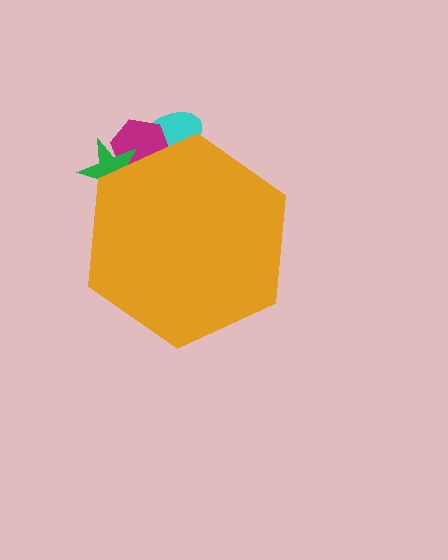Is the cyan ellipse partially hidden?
Yes, the cyan ellipse is partially hidden behind the orange hexagon.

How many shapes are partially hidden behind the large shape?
3 shapes are partially hidden.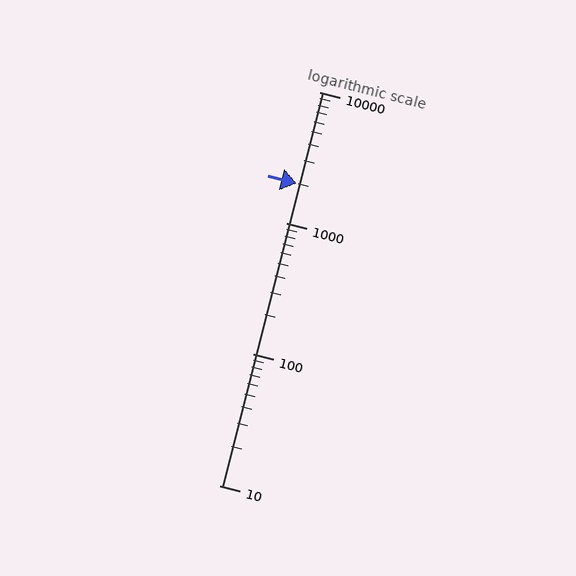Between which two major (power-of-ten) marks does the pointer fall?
The pointer is between 1000 and 10000.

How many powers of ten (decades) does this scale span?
The scale spans 3 decades, from 10 to 10000.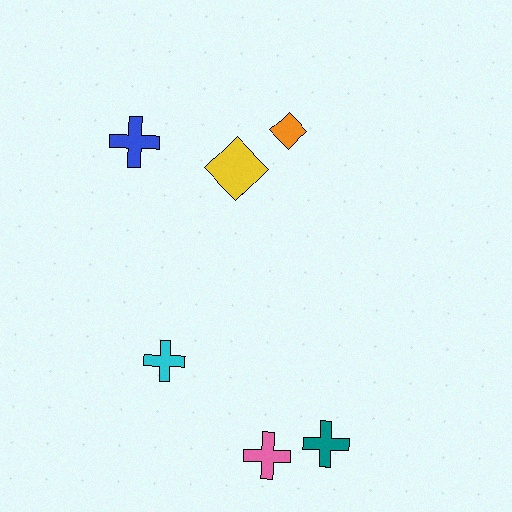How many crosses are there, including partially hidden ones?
There are 4 crosses.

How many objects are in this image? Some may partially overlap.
There are 6 objects.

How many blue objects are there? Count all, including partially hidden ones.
There is 1 blue object.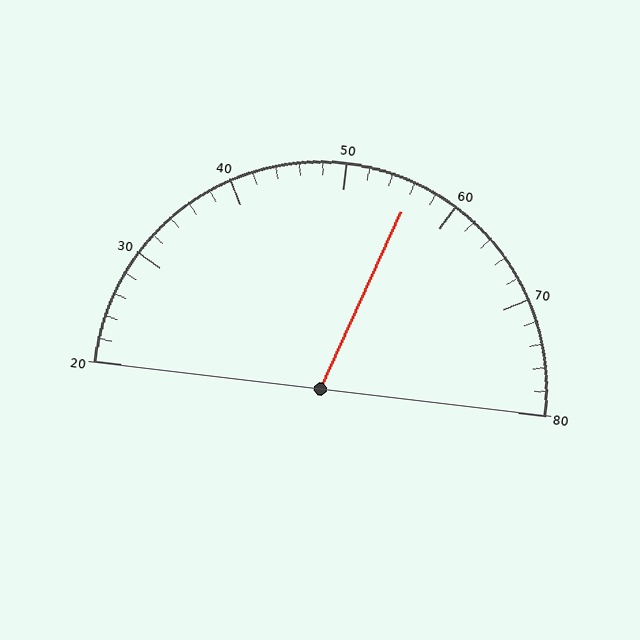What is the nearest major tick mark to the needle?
The nearest major tick mark is 60.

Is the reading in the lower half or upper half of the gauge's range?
The reading is in the upper half of the range (20 to 80).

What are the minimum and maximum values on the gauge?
The gauge ranges from 20 to 80.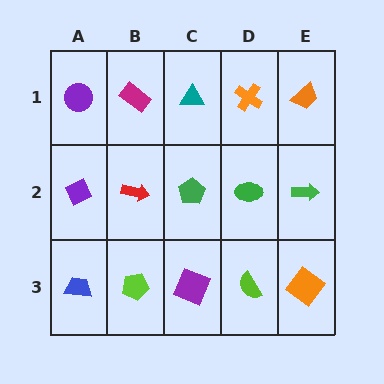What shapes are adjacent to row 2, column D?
An orange cross (row 1, column D), a lime semicircle (row 3, column D), a green pentagon (row 2, column C), a green arrow (row 2, column E).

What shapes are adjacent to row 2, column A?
A purple circle (row 1, column A), a blue trapezoid (row 3, column A), a red arrow (row 2, column B).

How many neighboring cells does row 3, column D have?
3.